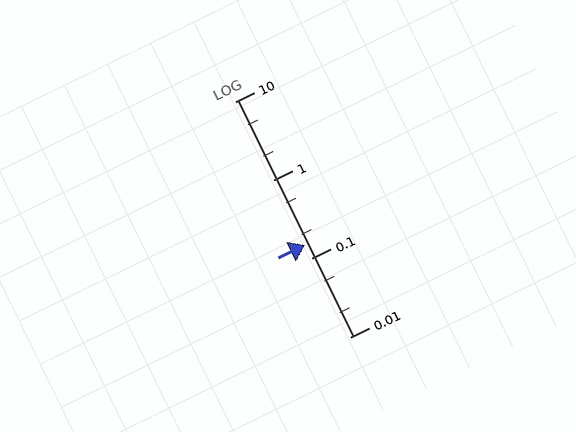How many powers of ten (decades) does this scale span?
The scale spans 3 decades, from 0.01 to 10.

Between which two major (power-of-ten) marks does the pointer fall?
The pointer is between 0.1 and 1.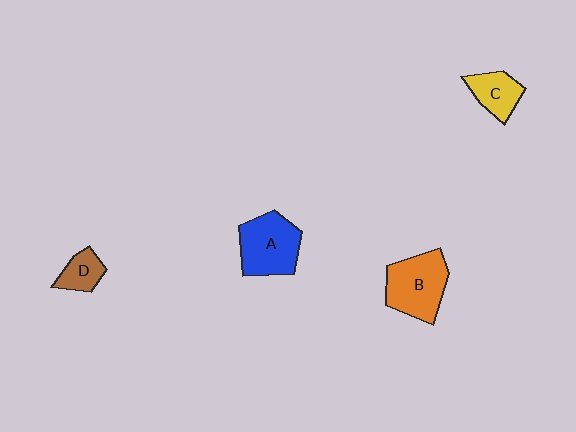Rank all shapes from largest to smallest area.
From largest to smallest: B (orange), A (blue), C (yellow), D (brown).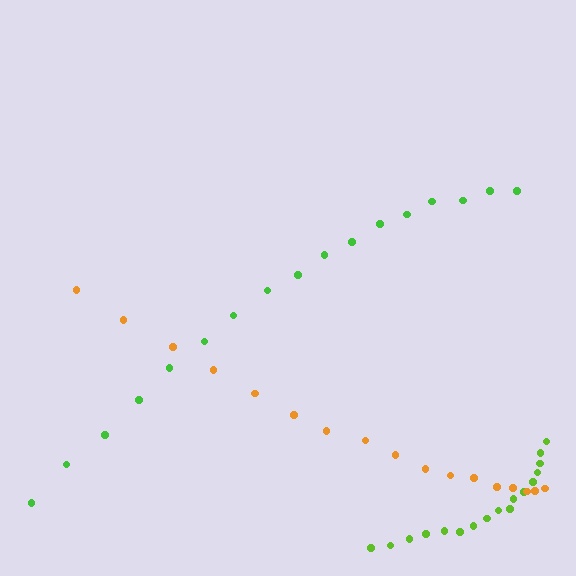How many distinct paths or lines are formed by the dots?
There are 3 distinct paths.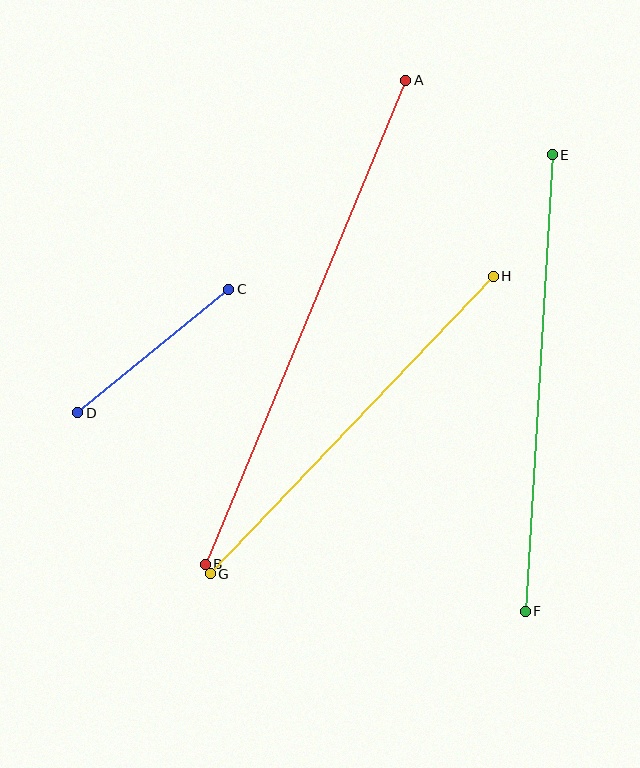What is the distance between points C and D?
The distance is approximately 195 pixels.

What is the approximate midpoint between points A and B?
The midpoint is at approximately (306, 322) pixels.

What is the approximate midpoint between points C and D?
The midpoint is at approximately (153, 351) pixels.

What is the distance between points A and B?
The distance is approximately 524 pixels.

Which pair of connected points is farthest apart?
Points A and B are farthest apart.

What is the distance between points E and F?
The distance is approximately 458 pixels.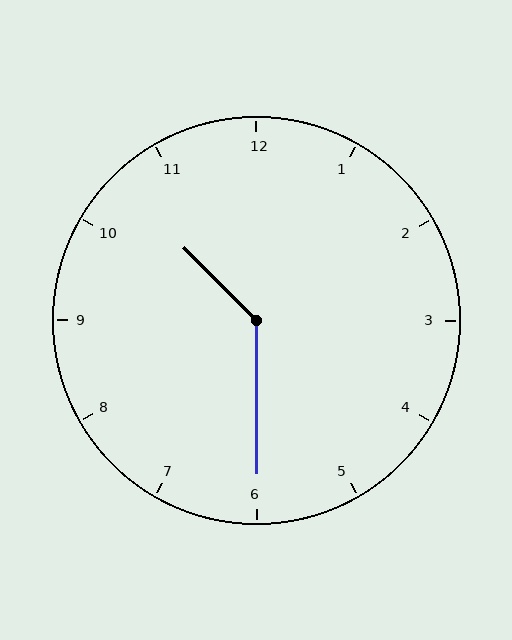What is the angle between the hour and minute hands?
Approximately 135 degrees.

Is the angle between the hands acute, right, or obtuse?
It is obtuse.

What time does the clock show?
10:30.